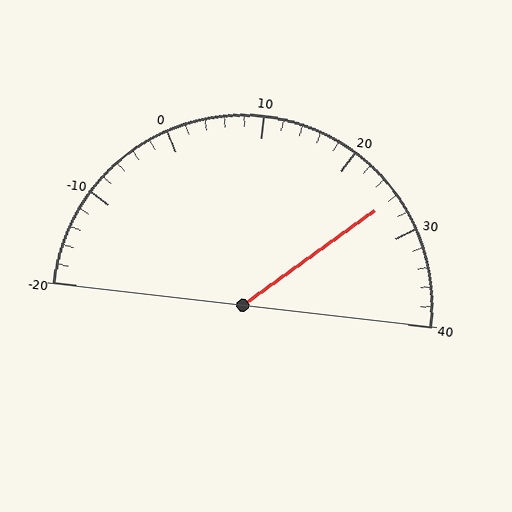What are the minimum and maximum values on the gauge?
The gauge ranges from -20 to 40.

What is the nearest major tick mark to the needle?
The nearest major tick mark is 30.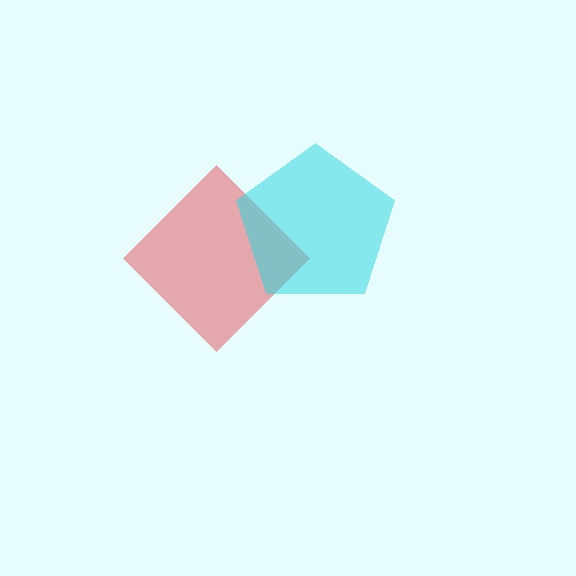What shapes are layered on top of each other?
The layered shapes are: a red diamond, a cyan pentagon.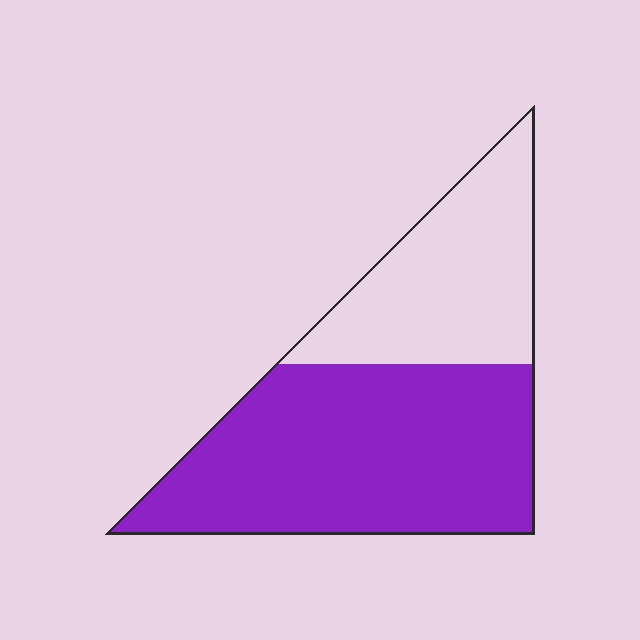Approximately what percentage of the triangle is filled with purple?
Approximately 65%.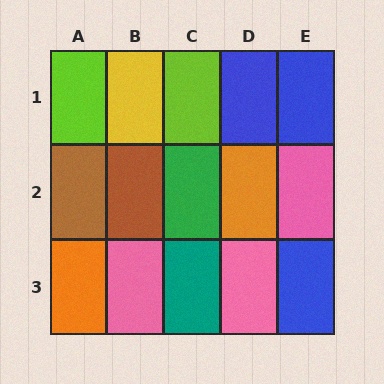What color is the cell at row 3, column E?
Blue.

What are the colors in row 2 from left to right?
Brown, brown, green, orange, pink.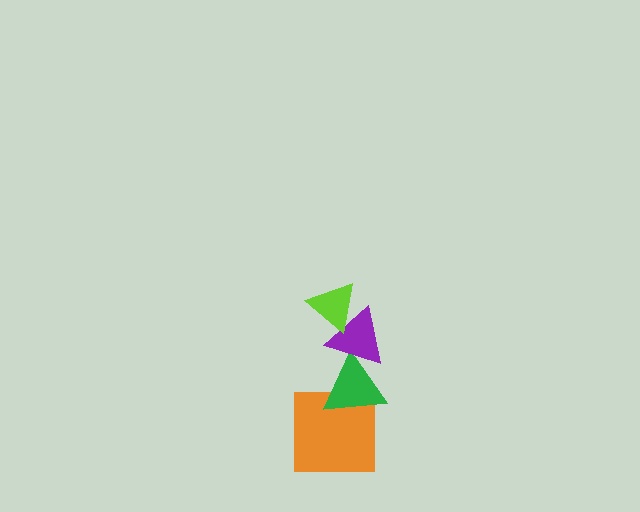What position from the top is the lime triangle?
The lime triangle is 1st from the top.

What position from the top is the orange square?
The orange square is 4th from the top.